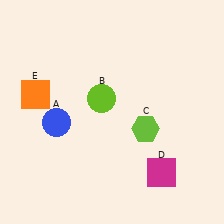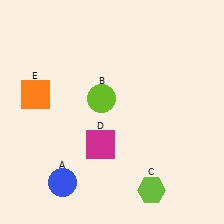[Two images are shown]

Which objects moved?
The objects that moved are: the blue circle (A), the lime hexagon (C), the magenta square (D).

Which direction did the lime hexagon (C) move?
The lime hexagon (C) moved down.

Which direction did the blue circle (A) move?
The blue circle (A) moved down.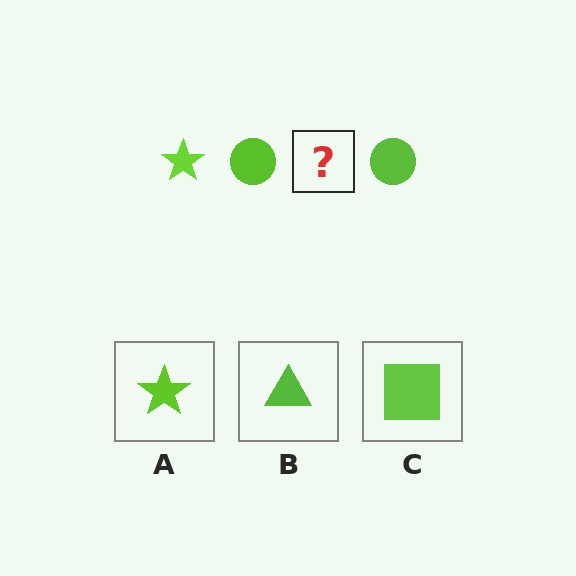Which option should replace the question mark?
Option A.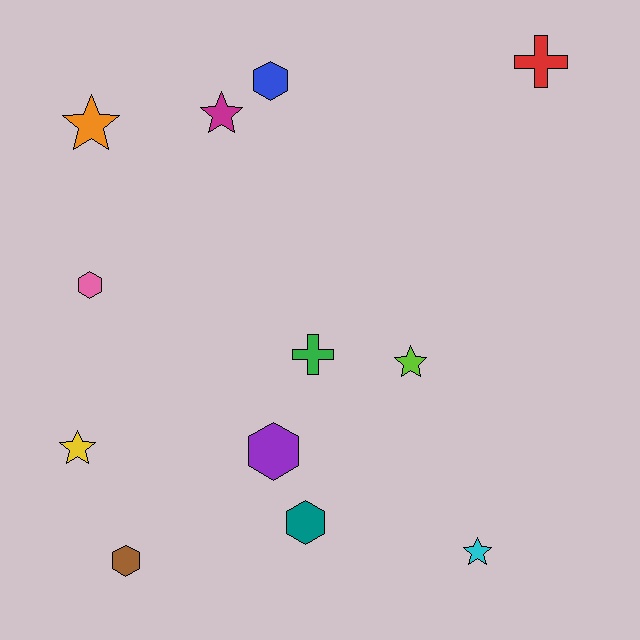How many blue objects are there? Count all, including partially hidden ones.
There is 1 blue object.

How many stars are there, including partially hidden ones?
There are 5 stars.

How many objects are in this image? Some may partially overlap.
There are 12 objects.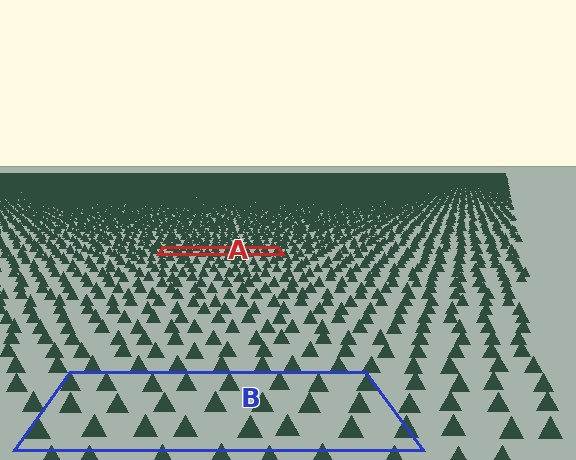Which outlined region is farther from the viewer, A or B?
Region A is farther from the viewer — the texture elements inside it appear smaller and more densely packed.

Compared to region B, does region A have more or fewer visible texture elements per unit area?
Region A has more texture elements per unit area — they are packed more densely because it is farther away.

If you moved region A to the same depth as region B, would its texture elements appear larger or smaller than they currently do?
They would appear larger. At a closer depth, the same texture elements are projected at a bigger on-screen size.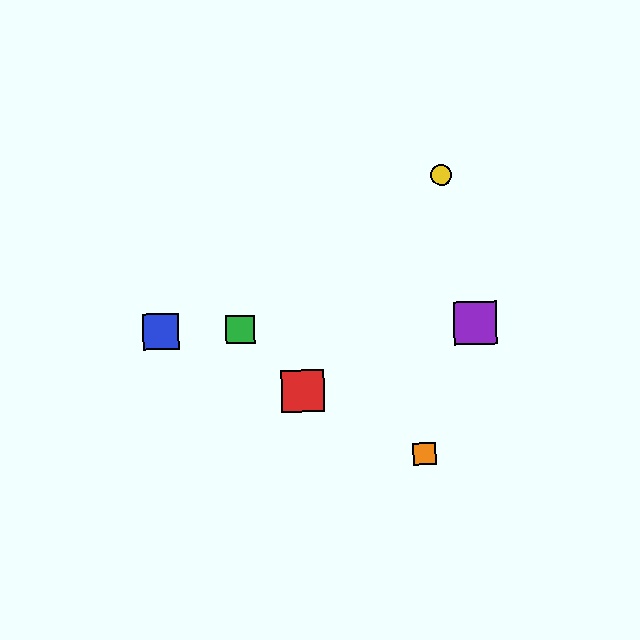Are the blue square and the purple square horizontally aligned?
Yes, both are at y≈331.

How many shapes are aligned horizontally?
3 shapes (the blue square, the green square, the purple square) are aligned horizontally.